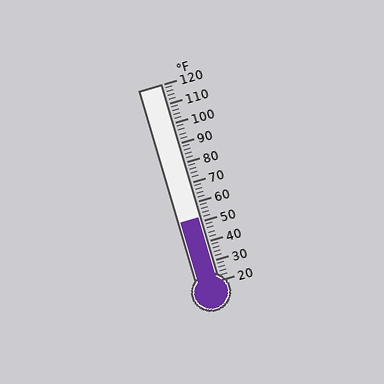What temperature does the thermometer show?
The thermometer shows approximately 52°F.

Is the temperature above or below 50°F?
The temperature is above 50°F.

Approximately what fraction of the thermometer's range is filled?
The thermometer is filled to approximately 30% of its range.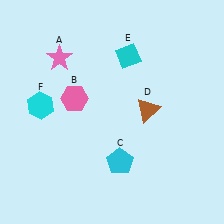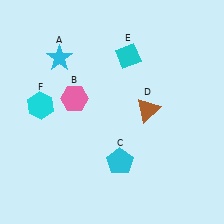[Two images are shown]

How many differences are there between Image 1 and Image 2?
There is 1 difference between the two images.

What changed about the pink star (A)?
In Image 1, A is pink. In Image 2, it changed to cyan.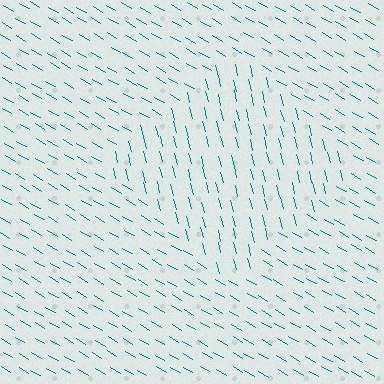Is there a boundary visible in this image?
Yes, there is a texture boundary formed by a change in line orientation.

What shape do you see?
I see a diamond.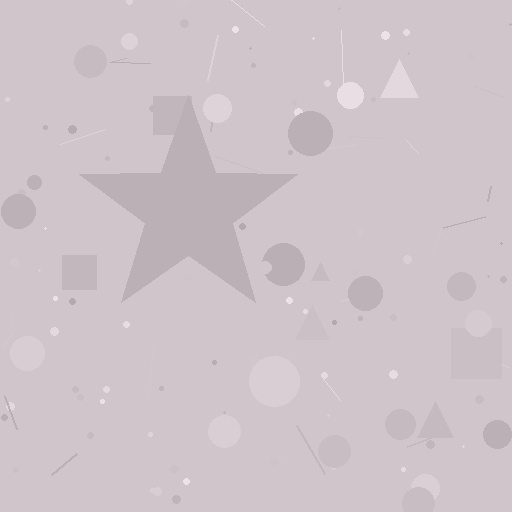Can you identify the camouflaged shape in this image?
The camouflaged shape is a star.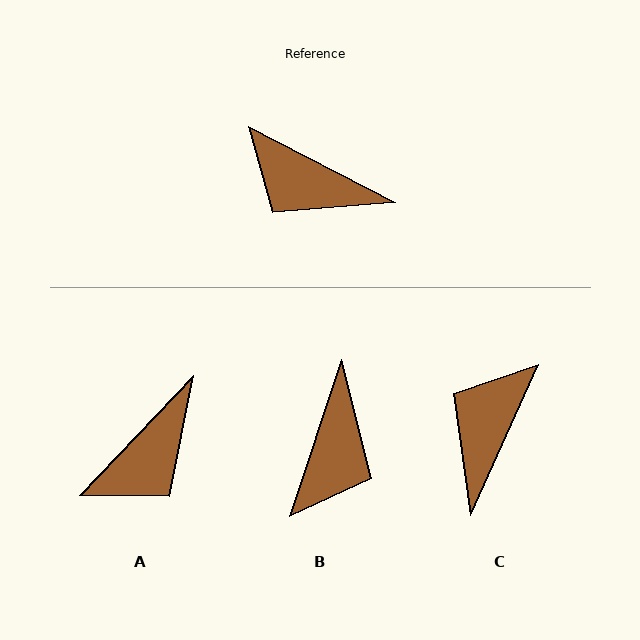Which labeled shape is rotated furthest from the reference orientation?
B, about 99 degrees away.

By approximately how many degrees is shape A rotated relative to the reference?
Approximately 74 degrees counter-clockwise.